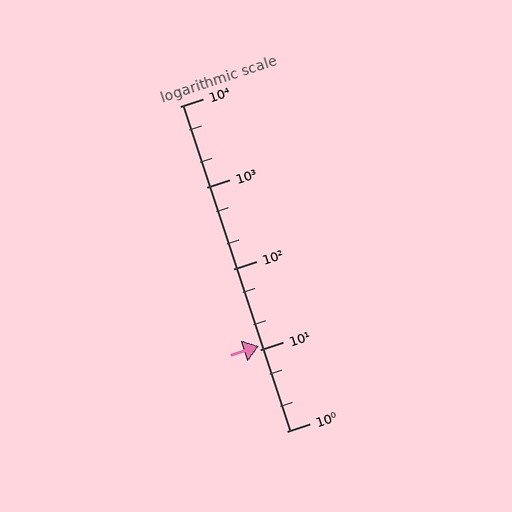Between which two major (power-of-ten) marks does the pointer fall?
The pointer is between 10 and 100.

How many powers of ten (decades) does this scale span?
The scale spans 4 decades, from 1 to 10000.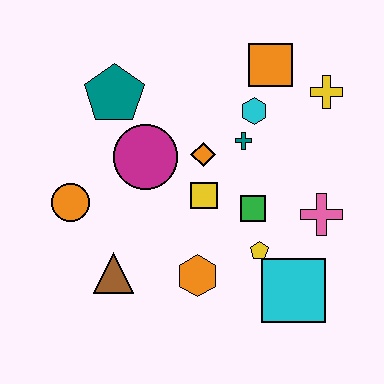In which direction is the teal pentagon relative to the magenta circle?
The teal pentagon is above the magenta circle.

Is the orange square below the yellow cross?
No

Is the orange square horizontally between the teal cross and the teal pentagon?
No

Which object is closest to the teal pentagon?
The magenta circle is closest to the teal pentagon.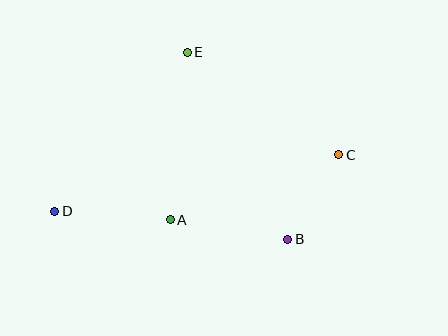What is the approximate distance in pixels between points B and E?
The distance between B and E is approximately 212 pixels.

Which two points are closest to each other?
Points B and C are closest to each other.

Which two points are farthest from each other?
Points C and D are farthest from each other.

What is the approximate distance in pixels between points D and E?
The distance between D and E is approximately 207 pixels.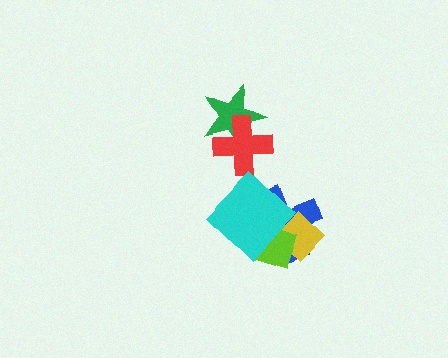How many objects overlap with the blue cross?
3 objects overlap with the blue cross.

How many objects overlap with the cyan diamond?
3 objects overlap with the cyan diamond.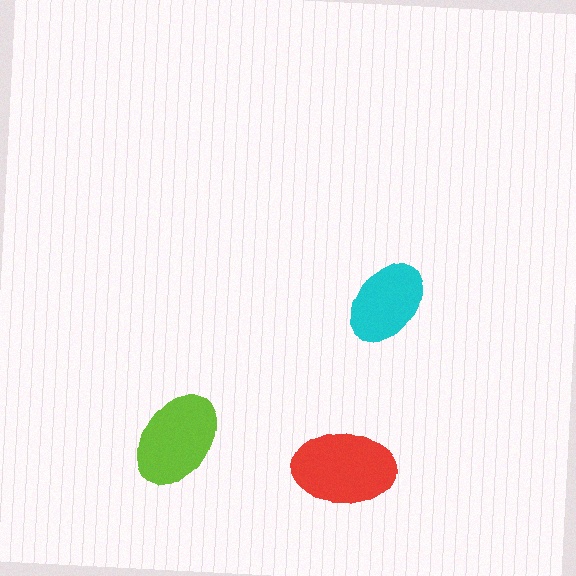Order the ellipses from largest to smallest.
the red one, the lime one, the cyan one.